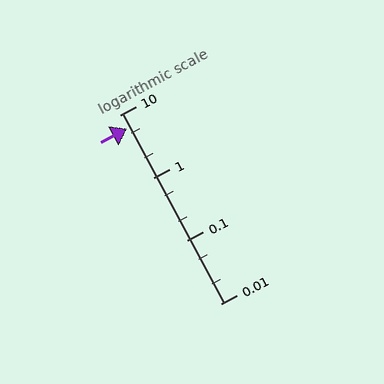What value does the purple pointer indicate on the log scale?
The pointer indicates approximately 6.1.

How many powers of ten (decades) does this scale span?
The scale spans 3 decades, from 0.01 to 10.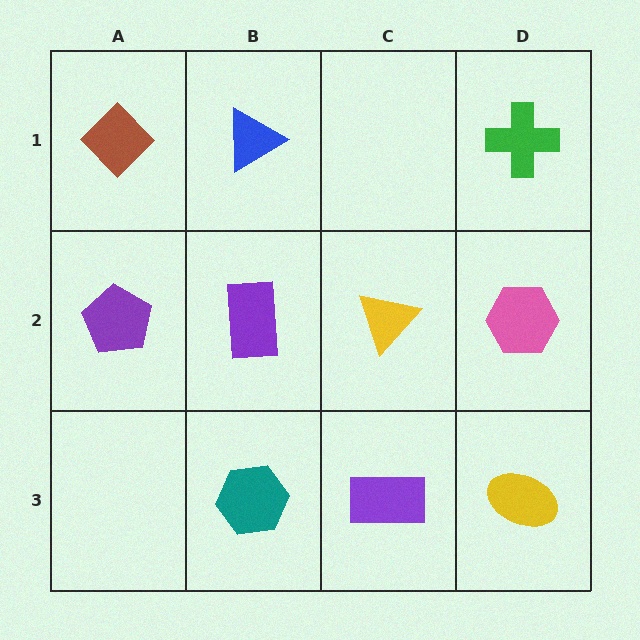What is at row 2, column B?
A purple rectangle.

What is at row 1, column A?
A brown diamond.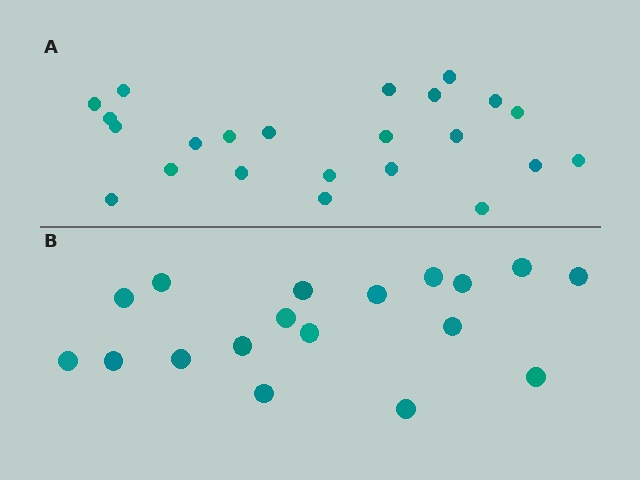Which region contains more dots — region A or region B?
Region A (the top region) has more dots.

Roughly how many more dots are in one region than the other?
Region A has about 5 more dots than region B.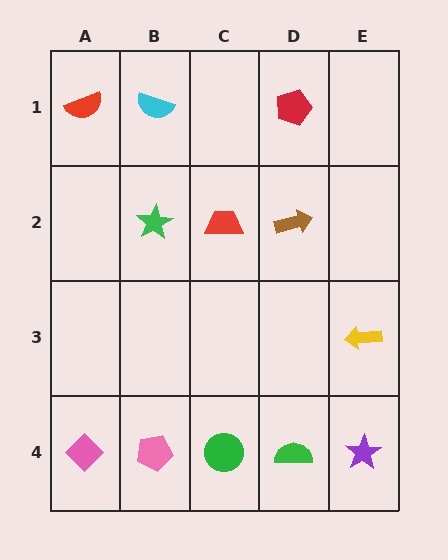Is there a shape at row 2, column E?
No, that cell is empty.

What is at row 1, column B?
A cyan semicircle.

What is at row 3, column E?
A yellow arrow.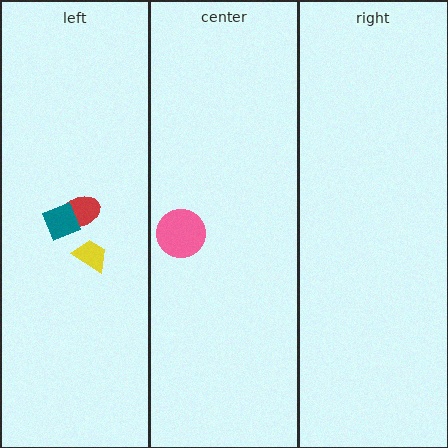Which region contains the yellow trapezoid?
The left region.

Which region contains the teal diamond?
The left region.